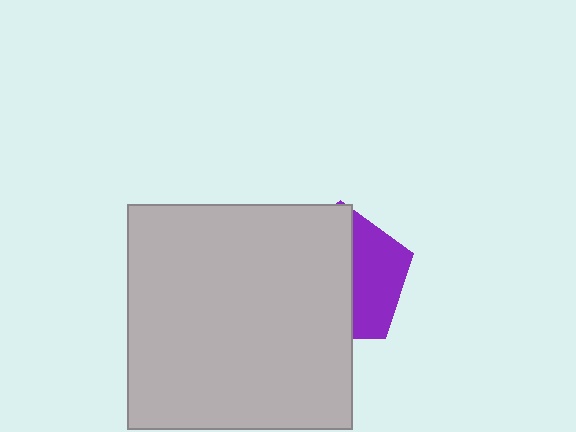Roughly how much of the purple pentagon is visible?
A small part of it is visible (roughly 38%).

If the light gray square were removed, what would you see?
You would see the complete purple pentagon.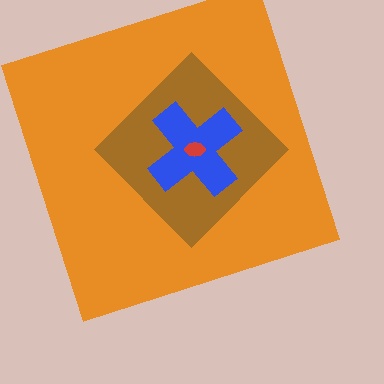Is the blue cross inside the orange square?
Yes.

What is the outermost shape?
The orange square.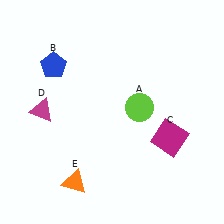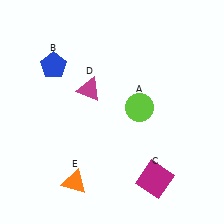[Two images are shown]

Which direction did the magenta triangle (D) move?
The magenta triangle (D) moved right.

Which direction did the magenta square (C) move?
The magenta square (C) moved down.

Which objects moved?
The objects that moved are: the magenta square (C), the magenta triangle (D).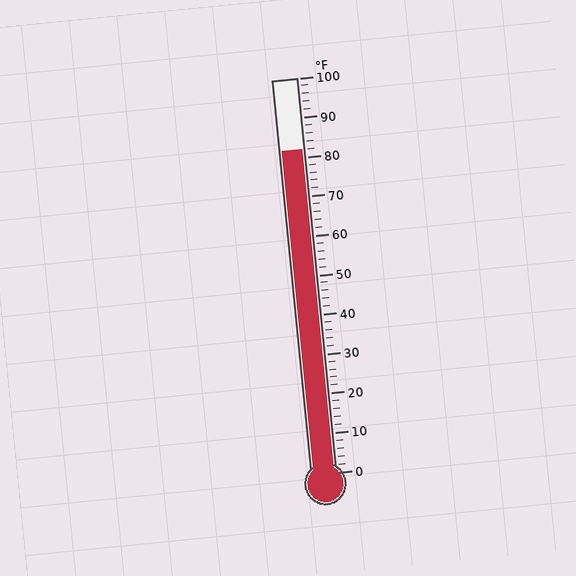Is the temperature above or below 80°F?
The temperature is above 80°F.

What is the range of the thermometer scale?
The thermometer scale ranges from 0°F to 100°F.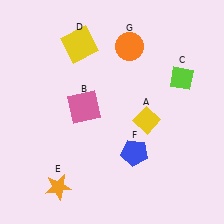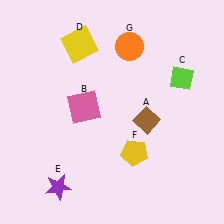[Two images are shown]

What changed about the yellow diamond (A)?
In Image 1, A is yellow. In Image 2, it changed to brown.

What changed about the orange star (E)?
In Image 1, E is orange. In Image 2, it changed to purple.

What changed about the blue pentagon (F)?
In Image 1, F is blue. In Image 2, it changed to yellow.